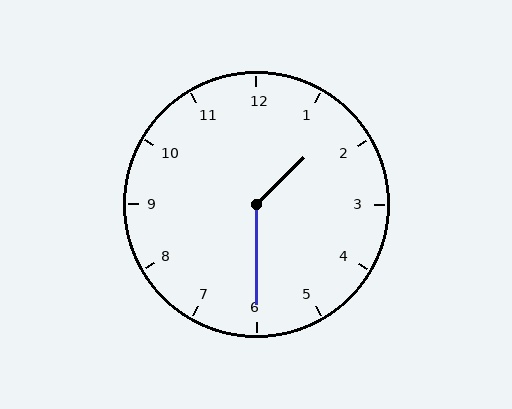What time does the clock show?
1:30.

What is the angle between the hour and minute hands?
Approximately 135 degrees.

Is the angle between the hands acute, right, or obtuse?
It is obtuse.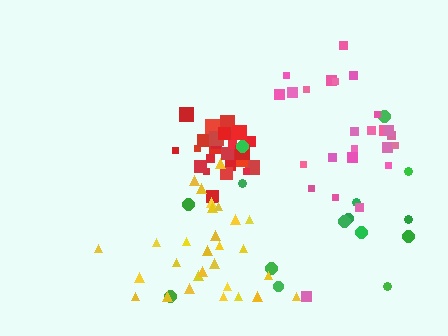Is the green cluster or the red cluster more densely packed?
Red.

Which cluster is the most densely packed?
Red.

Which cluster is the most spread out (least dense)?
Green.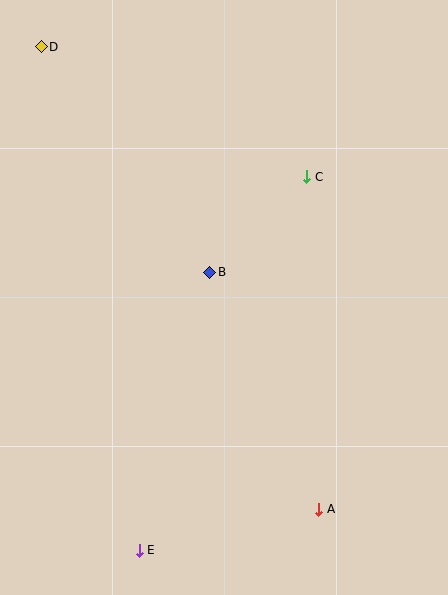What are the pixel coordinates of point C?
Point C is at (307, 177).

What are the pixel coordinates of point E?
Point E is at (139, 550).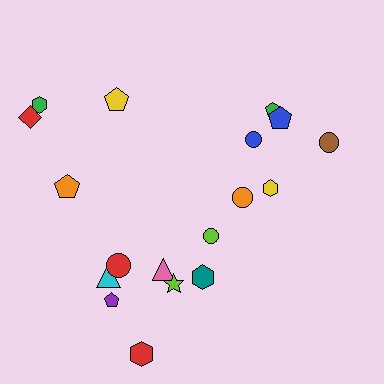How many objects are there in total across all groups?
There are 18 objects.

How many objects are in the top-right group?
There are 6 objects.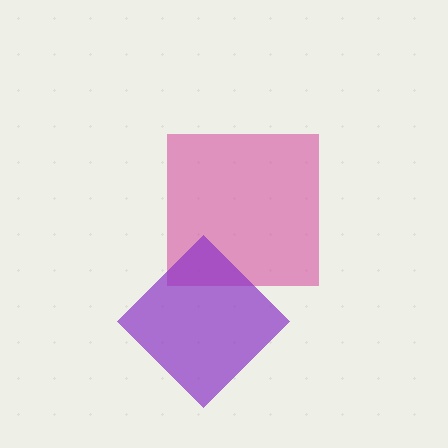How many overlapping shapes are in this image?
There are 2 overlapping shapes in the image.